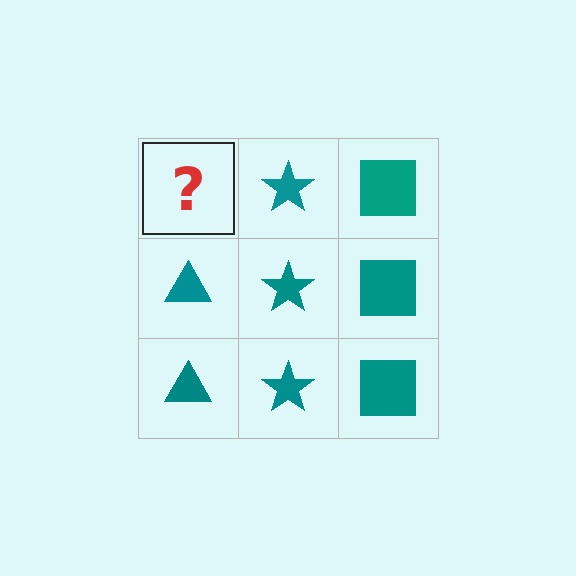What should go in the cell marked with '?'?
The missing cell should contain a teal triangle.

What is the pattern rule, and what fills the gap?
The rule is that each column has a consistent shape. The gap should be filled with a teal triangle.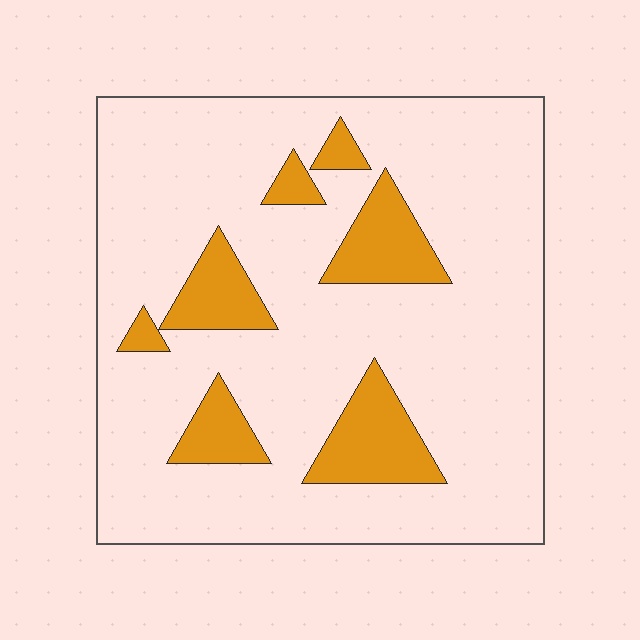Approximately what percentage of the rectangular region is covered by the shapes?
Approximately 15%.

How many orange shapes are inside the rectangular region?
7.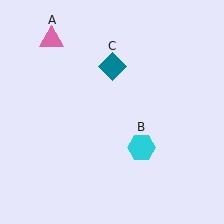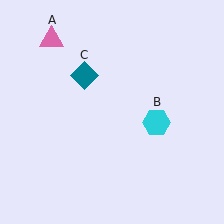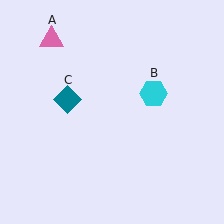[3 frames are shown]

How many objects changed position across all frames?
2 objects changed position: cyan hexagon (object B), teal diamond (object C).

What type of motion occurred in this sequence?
The cyan hexagon (object B), teal diamond (object C) rotated counterclockwise around the center of the scene.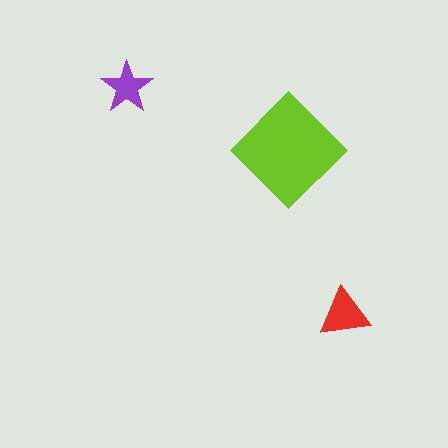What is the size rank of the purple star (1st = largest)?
3rd.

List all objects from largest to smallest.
The lime diamond, the red triangle, the purple star.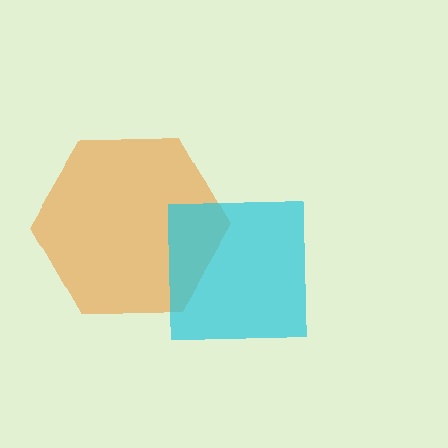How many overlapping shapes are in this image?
There are 2 overlapping shapes in the image.